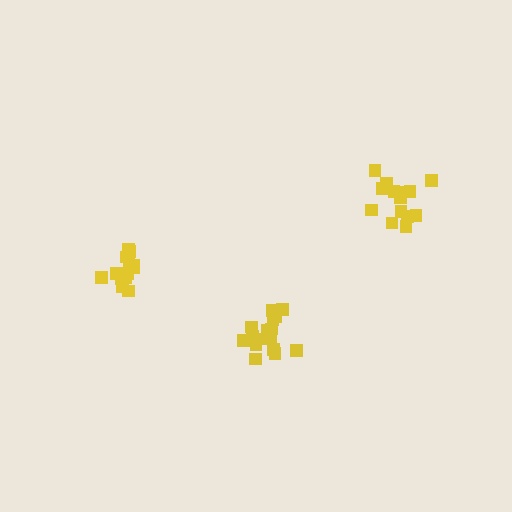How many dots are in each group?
Group 1: 14 dots, Group 2: 14 dots, Group 3: 16 dots (44 total).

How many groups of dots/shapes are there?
There are 3 groups.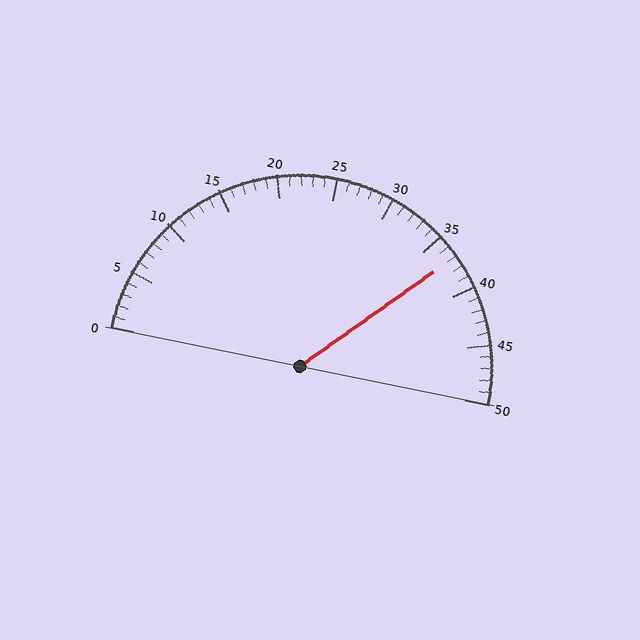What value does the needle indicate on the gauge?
The needle indicates approximately 37.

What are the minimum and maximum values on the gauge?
The gauge ranges from 0 to 50.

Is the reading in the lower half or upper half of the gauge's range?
The reading is in the upper half of the range (0 to 50).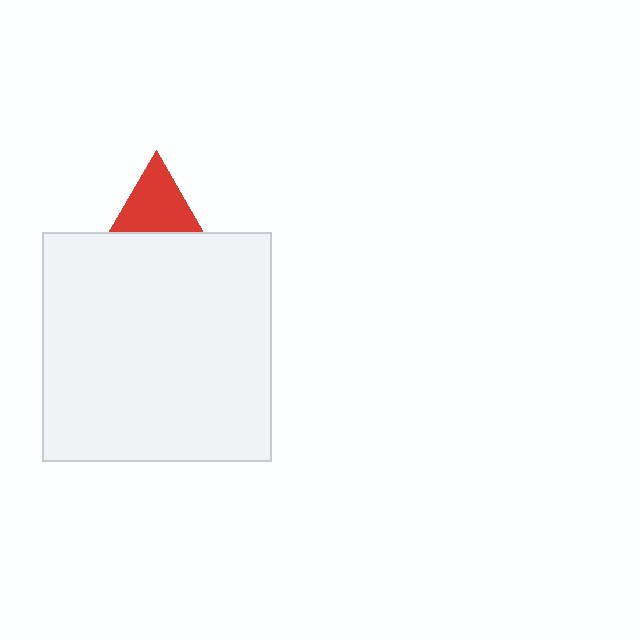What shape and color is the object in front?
The object in front is a white square.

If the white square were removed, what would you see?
You would see the complete red triangle.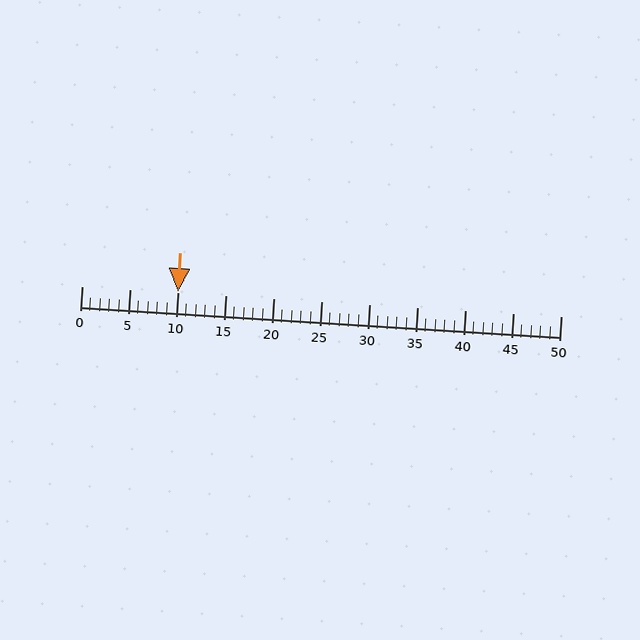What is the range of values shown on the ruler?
The ruler shows values from 0 to 50.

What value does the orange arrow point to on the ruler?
The orange arrow points to approximately 10.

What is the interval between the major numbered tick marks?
The major tick marks are spaced 5 units apart.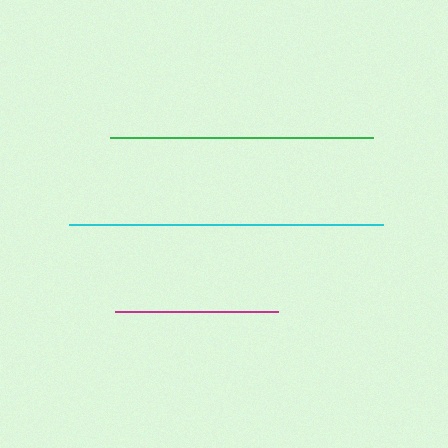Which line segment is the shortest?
The magenta line is the shortest at approximately 163 pixels.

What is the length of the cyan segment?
The cyan segment is approximately 314 pixels long.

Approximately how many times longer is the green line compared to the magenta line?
The green line is approximately 1.6 times the length of the magenta line.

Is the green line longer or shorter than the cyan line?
The cyan line is longer than the green line.